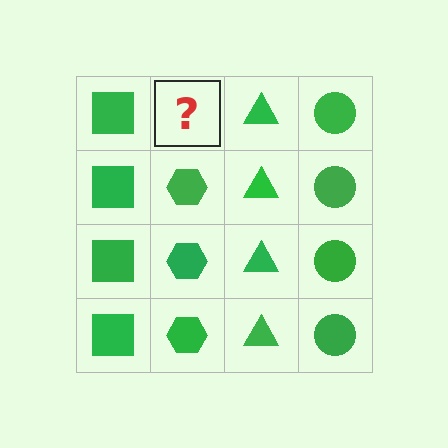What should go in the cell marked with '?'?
The missing cell should contain a green hexagon.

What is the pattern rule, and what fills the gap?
The rule is that each column has a consistent shape. The gap should be filled with a green hexagon.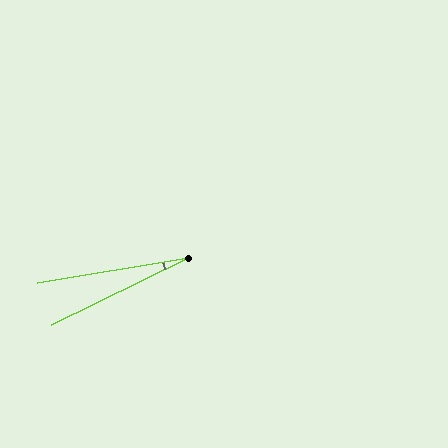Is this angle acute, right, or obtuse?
It is acute.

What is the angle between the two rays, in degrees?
Approximately 17 degrees.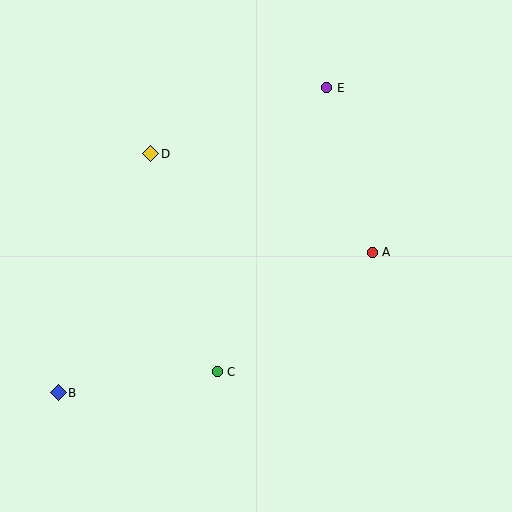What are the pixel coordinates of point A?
Point A is at (372, 252).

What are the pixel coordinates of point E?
Point E is at (327, 88).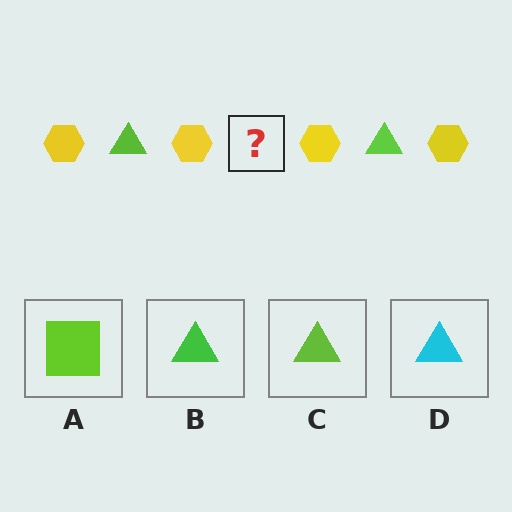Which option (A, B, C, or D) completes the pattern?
C.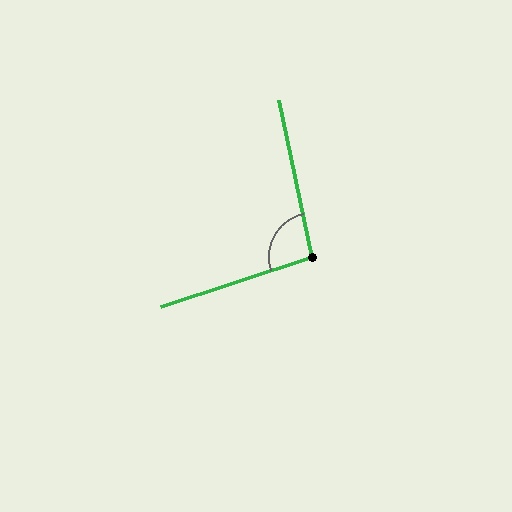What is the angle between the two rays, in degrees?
Approximately 96 degrees.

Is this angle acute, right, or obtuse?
It is obtuse.